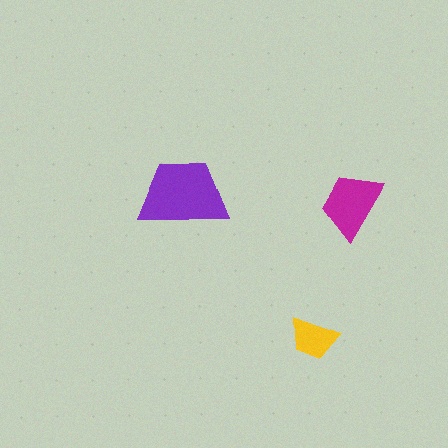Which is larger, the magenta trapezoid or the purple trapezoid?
The purple one.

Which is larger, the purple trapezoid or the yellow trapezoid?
The purple one.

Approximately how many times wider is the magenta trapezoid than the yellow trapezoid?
About 1.5 times wider.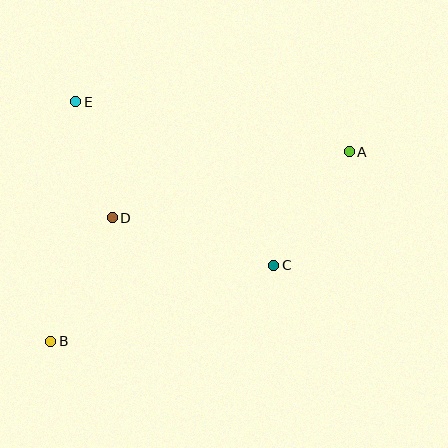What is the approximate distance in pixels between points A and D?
The distance between A and D is approximately 246 pixels.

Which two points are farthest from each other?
Points A and B are farthest from each other.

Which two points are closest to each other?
Points D and E are closest to each other.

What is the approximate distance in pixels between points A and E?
The distance between A and E is approximately 278 pixels.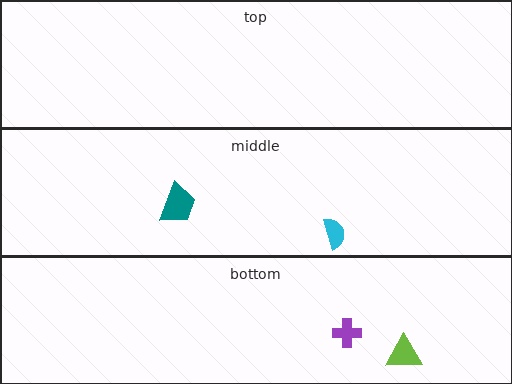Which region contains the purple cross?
The bottom region.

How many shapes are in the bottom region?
2.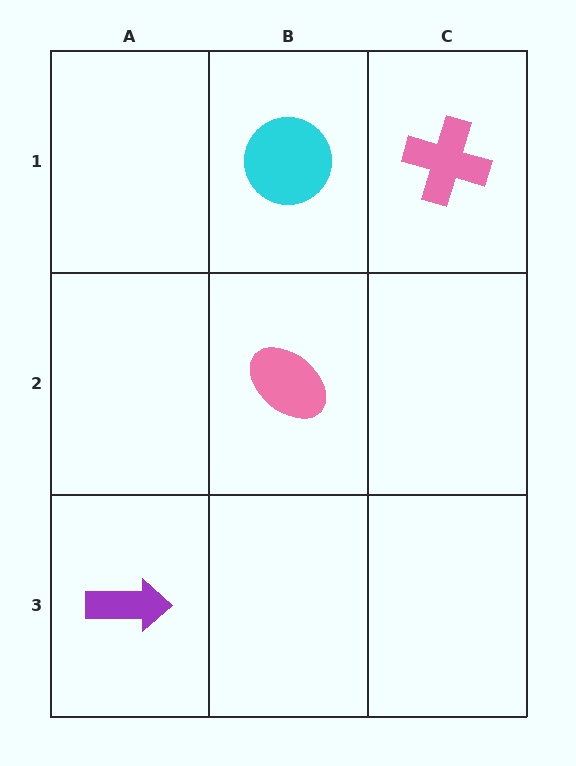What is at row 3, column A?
A purple arrow.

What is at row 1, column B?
A cyan circle.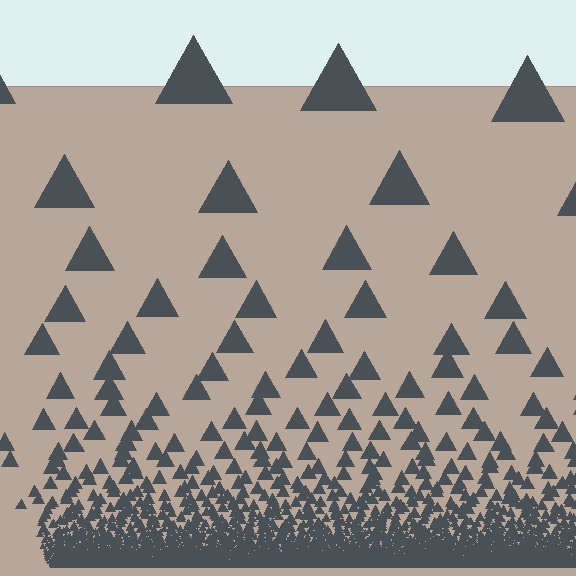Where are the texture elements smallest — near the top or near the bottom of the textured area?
Near the bottom.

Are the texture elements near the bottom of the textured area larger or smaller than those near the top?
Smaller. The gradient is inverted — elements near the bottom are smaller and denser.